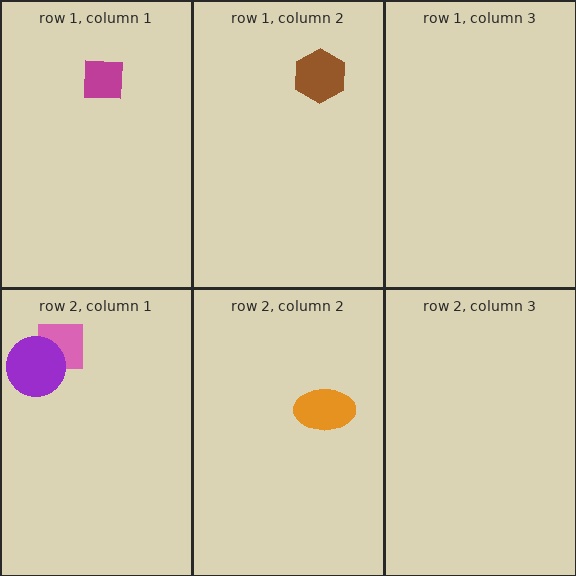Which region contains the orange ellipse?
The row 2, column 2 region.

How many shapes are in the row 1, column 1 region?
1.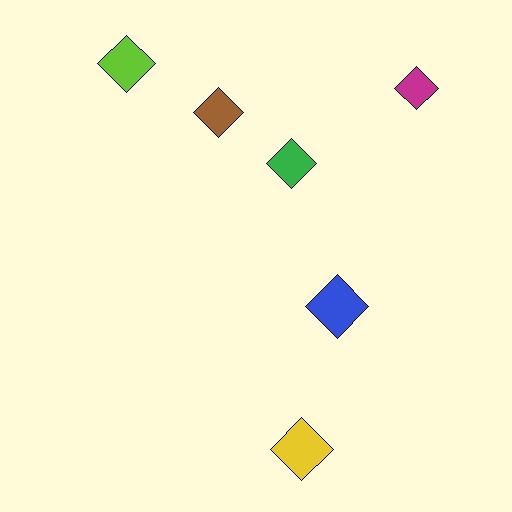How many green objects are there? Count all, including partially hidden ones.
There is 1 green object.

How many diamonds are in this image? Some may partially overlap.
There are 6 diamonds.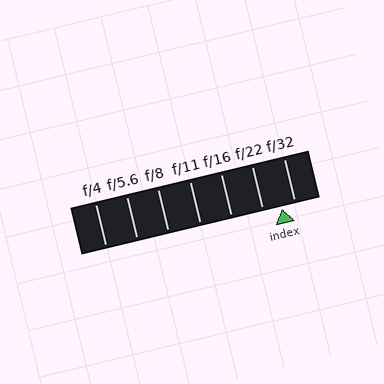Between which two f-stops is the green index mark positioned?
The index mark is between f/22 and f/32.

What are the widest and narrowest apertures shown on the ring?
The widest aperture shown is f/4 and the narrowest is f/32.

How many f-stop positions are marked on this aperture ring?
There are 7 f-stop positions marked.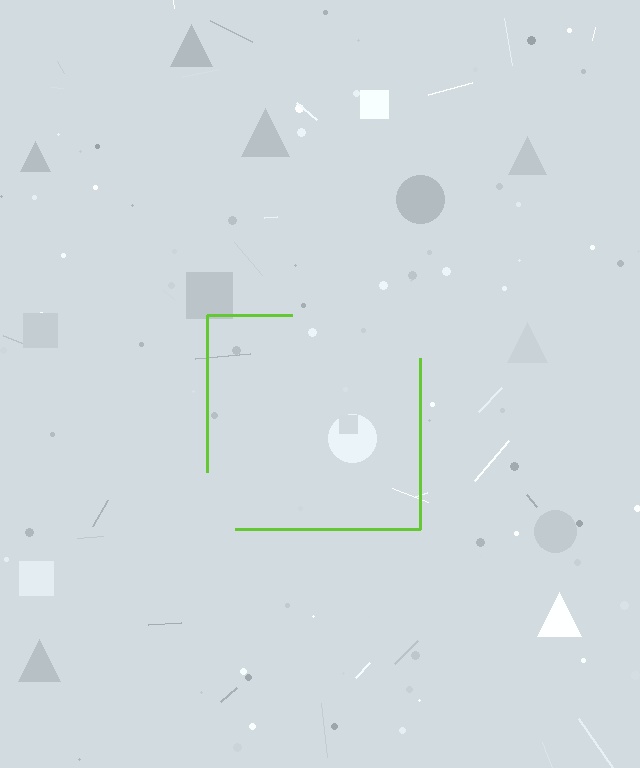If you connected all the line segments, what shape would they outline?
They would outline a square.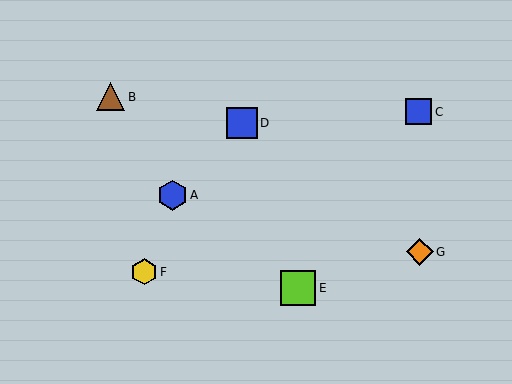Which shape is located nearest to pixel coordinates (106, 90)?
The brown triangle (labeled B) at (111, 97) is nearest to that location.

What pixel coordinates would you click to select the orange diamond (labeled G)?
Click at (420, 252) to select the orange diamond G.